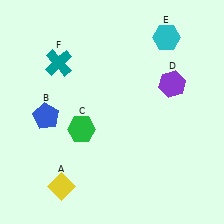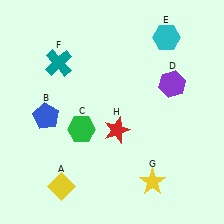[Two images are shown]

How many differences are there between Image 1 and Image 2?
There are 2 differences between the two images.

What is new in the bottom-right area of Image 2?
A yellow star (G) was added in the bottom-right area of Image 2.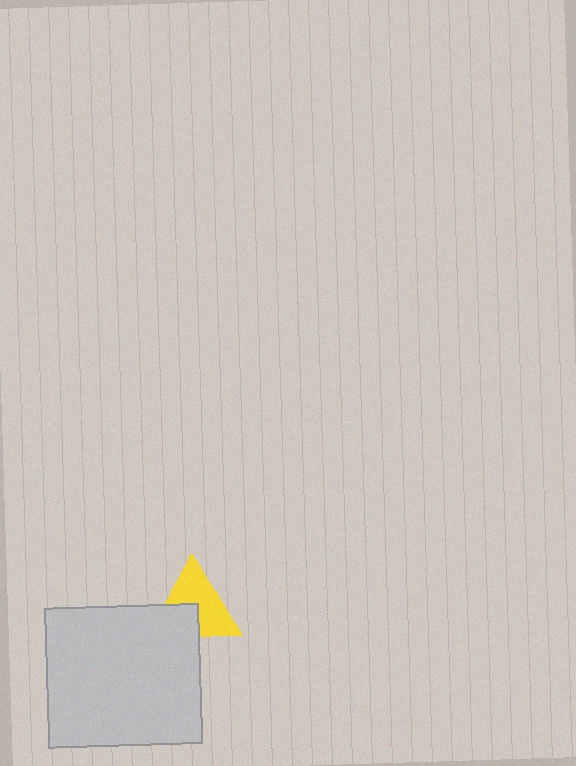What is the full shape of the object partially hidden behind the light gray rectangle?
The partially hidden object is a yellow triangle.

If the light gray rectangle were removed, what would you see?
You would see the complete yellow triangle.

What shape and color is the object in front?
The object in front is a light gray rectangle.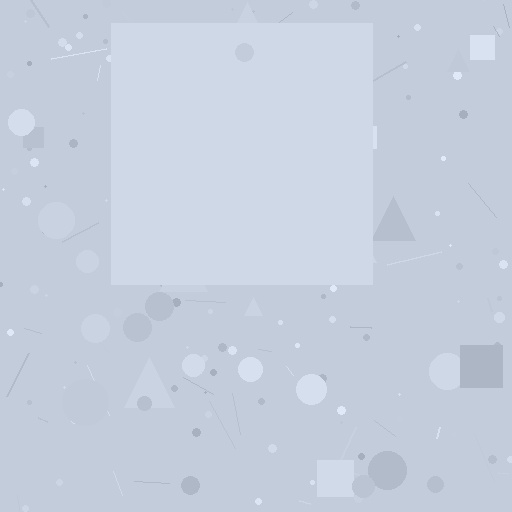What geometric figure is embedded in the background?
A square is embedded in the background.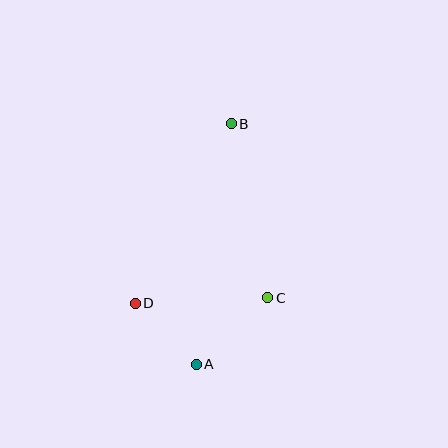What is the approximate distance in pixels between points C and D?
The distance between C and D is approximately 133 pixels.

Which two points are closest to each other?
Points A and D are closest to each other.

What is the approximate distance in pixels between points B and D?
The distance between B and D is approximately 204 pixels.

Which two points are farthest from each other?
Points A and B are farthest from each other.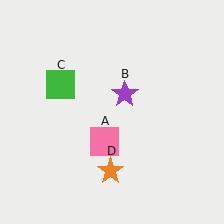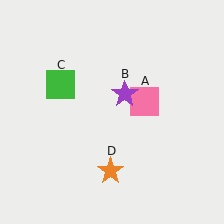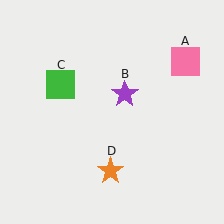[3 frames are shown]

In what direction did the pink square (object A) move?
The pink square (object A) moved up and to the right.